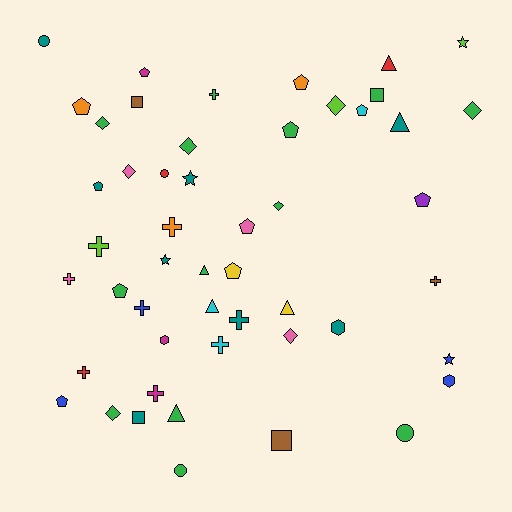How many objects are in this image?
There are 50 objects.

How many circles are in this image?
There are 4 circles.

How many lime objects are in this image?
There are 3 lime objects.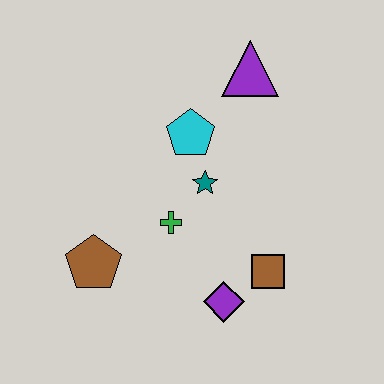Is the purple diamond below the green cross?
Yes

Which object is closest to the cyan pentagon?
The teal star is closest to the cyan pentagon.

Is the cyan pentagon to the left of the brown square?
Yes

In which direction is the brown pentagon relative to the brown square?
The brown pentagon is to the left of the brown square.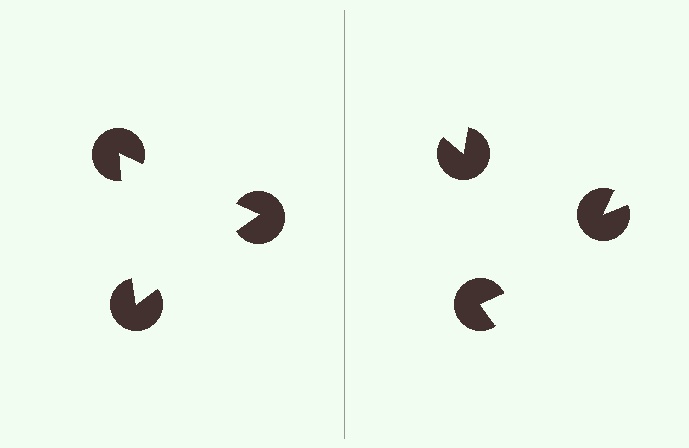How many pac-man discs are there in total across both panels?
6 — 3 on each side.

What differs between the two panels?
The pac-man discs are positioned identically on both sides; only the wedge orientations differ. On the left they align to a triangle; on the right they are misaligned.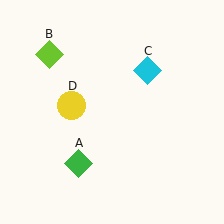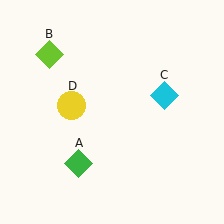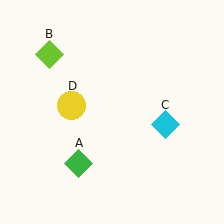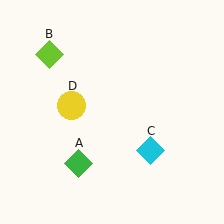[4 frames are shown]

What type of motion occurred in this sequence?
The cyan diamond (object C) rotated clockwise around the center of the scene.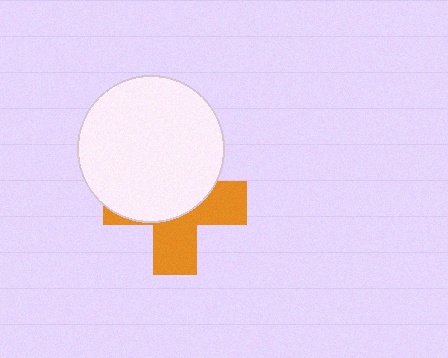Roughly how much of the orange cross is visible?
About half of it is visible (roughly 45%).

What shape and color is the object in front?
The object in front is a white circle.